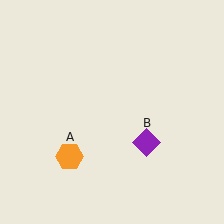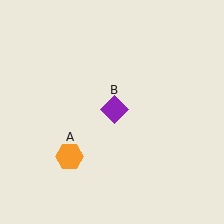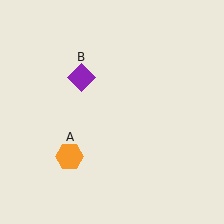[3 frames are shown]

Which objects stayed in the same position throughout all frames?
Orange hexagon (object A) remained stationary.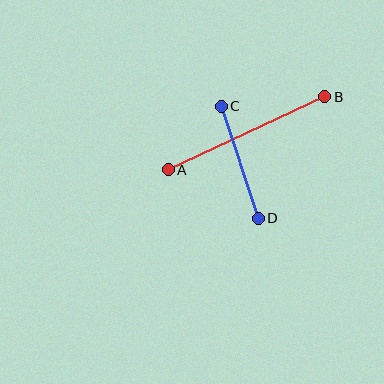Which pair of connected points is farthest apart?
Points A and B are farthest apart.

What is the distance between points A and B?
The distance is approximately 173 pixels.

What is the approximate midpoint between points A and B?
The midpoint is at approximately (247, 133) pixels.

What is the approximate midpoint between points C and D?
The midpoint is at approximately (240, 162) pixels.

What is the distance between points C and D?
The distance is approximately 118 pixels.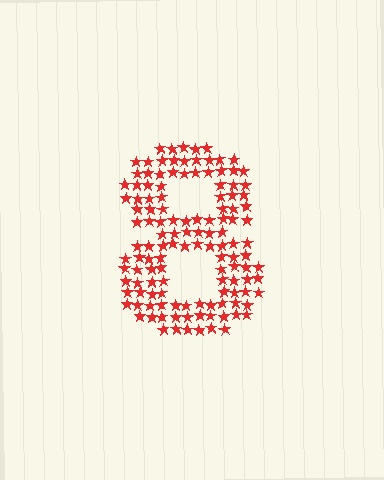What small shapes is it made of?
It is made of small stars.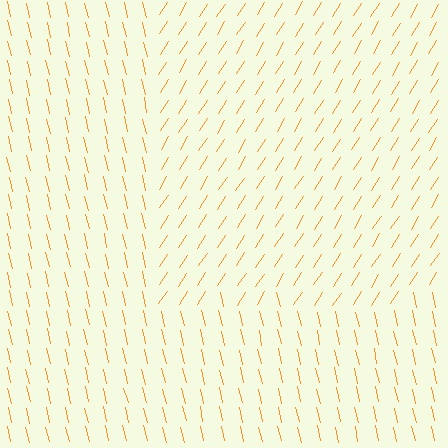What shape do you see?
I see a rectangle.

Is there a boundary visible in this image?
Yes, there is a texture boundary formed by a change in line orientation.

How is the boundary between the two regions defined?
The boundary is defined purely by a change in line orientation (approximately 45 degrees difference). All lines are the same color and thickness.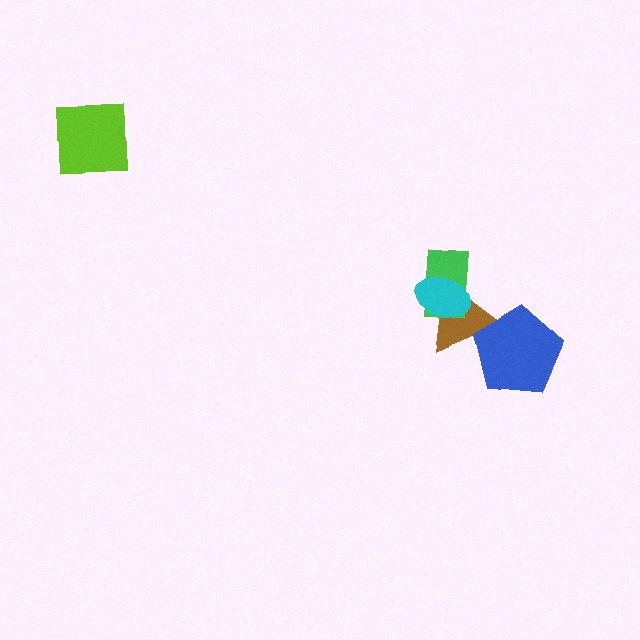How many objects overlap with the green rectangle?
2 objects overlap with the green rectangle.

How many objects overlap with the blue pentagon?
1 object overlaps with the blue pentagon.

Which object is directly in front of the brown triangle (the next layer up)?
The green rectangle is directly in front of the brown triangle.